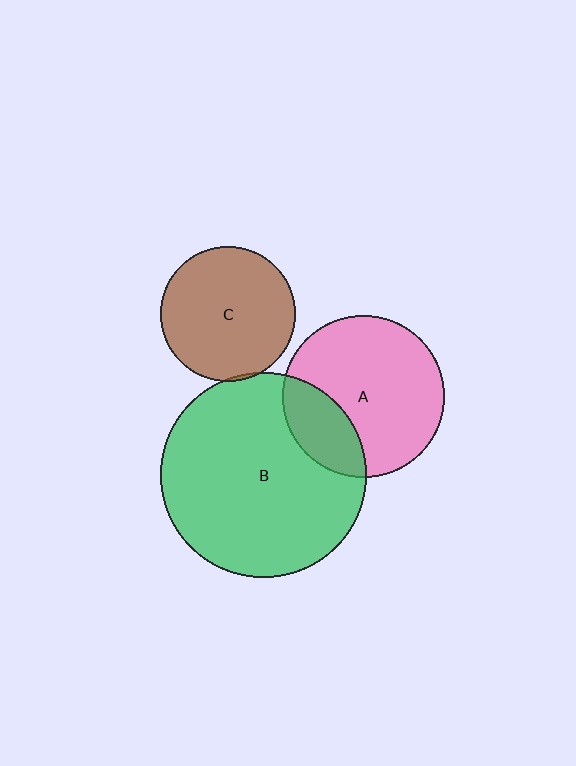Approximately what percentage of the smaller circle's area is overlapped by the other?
Approximately 5%.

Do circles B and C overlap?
Yes.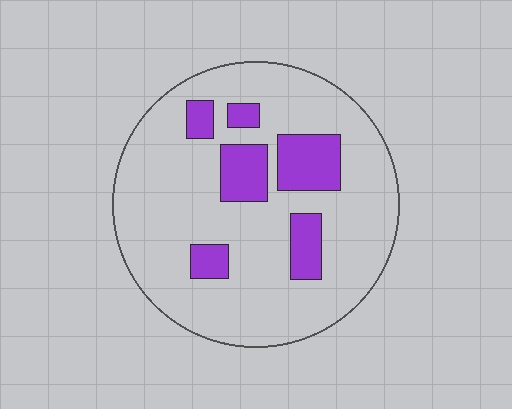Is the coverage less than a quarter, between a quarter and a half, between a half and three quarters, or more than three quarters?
Less than a quarter.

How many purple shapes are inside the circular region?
6.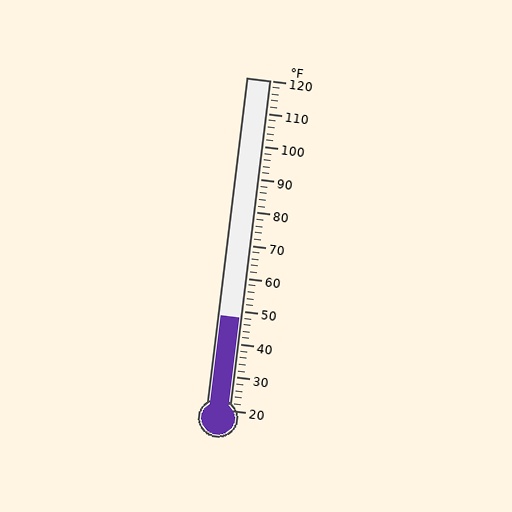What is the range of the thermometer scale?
The thermometer scale ranges from 20°F to 120°F.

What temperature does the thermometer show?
The thermometer shows approximately 48°F.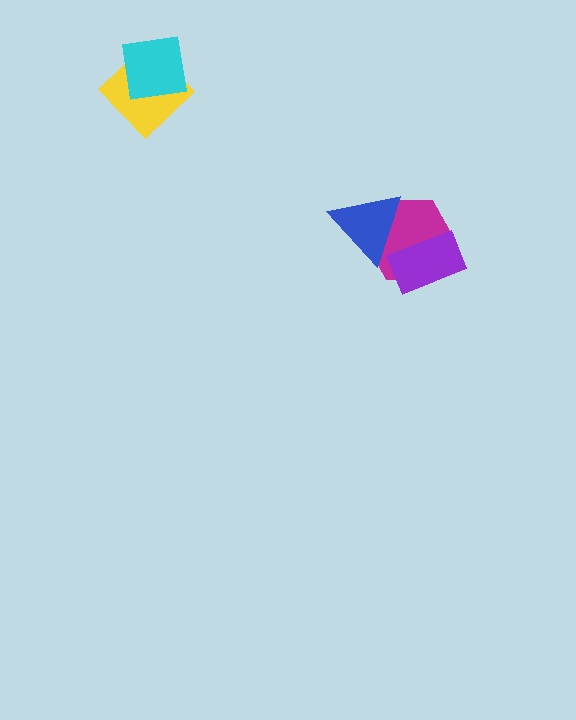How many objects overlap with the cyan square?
1 object overlaps with the cyan square.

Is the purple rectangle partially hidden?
Yes, it is partially covered by another shape.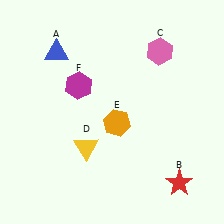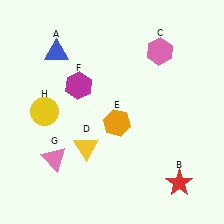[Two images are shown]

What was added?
A pink triangle (G), a yellow circle (H) were added in Image 2.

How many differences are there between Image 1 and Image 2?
There are 2 differences between the two images.